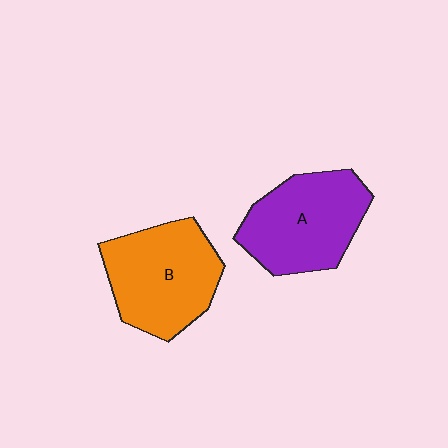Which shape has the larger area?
Shape B (orange).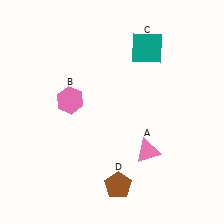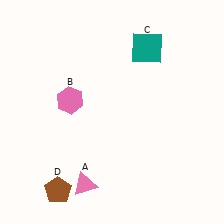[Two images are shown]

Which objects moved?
The objects that moved are: the pink triangle (A), the brown pentagon (D).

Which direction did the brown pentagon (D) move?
The brown pentagon (D) moved left.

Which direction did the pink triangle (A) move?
The pink triangle (A) moved left.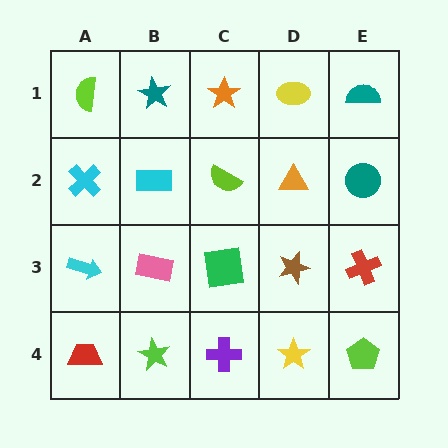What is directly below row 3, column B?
A lime star.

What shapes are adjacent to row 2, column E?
A teal semicircle (row 1, column E), a red cross (row 3, column E), an orange triangle (row 2, column D).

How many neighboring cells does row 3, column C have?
4.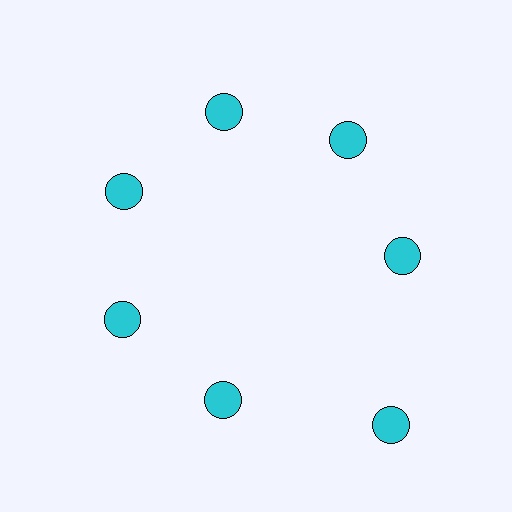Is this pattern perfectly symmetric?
No. The 7 cyan circles are arranged in a ring, but one element near the 5 o'clock position is pushed outward from the center, breaking the 7-fold rotational symmetry.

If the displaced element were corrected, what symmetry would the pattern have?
It would have 7-fold rotational symmetry — the pattern would map onto itself every 51 degrees.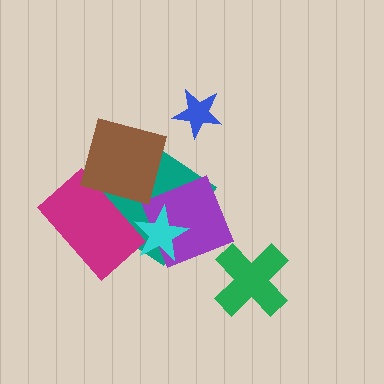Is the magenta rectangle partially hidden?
Yes, it is partially covered by another shape.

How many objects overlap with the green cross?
0 objects overlap with the green cross.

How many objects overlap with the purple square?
2 objects overlap with the purple square.